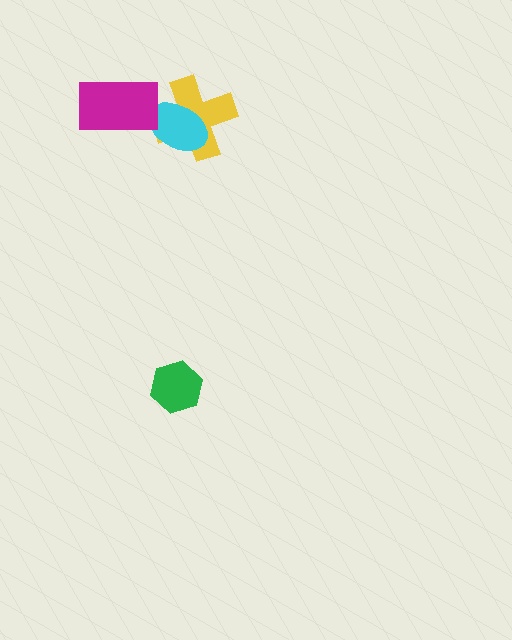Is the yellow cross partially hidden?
Yes, it is partially covered by another shape.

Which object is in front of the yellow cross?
The cyan ellipse is in front of the yellow cross.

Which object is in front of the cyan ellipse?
The magenta rectangle is in front of the cyan ellipse.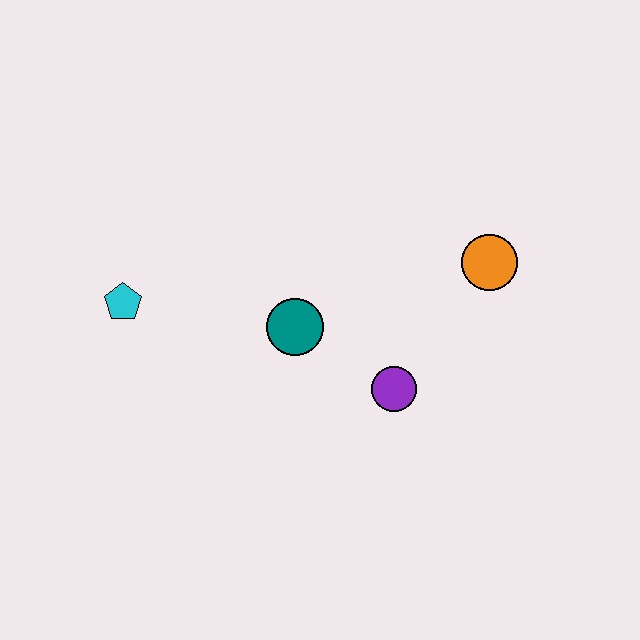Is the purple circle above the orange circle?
No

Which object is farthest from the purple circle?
The cyan pentagon is farthest from the purple circle.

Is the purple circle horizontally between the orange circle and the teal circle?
Yes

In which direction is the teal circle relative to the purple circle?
The teal circle is to the left of the purple circle.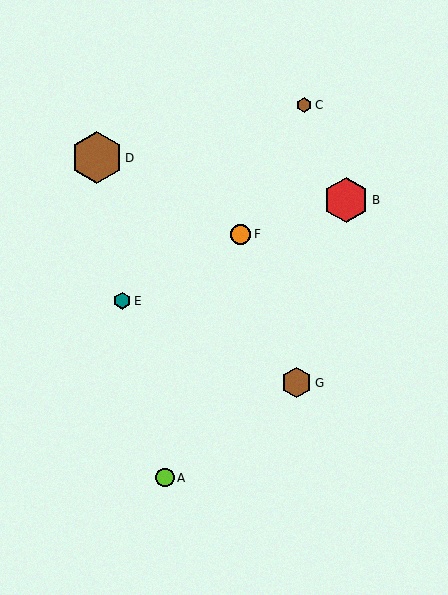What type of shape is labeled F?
Shape F is an orange circle.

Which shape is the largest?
The brown hexagon (labeled D) is the largest.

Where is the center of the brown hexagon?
The center of the brown hexagon is at (297, 383).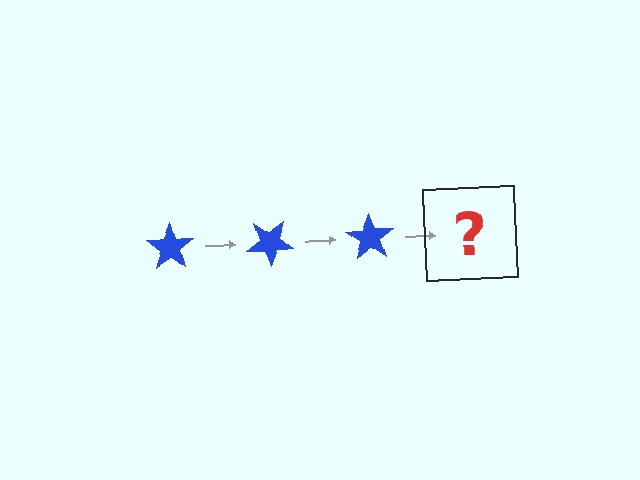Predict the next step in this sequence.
The next step is a blue star rotated 105 degrees.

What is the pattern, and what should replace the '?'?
The pattern is that the star rotates 35 degrees each step. The '?' should be a blue star rotated 105 degrees.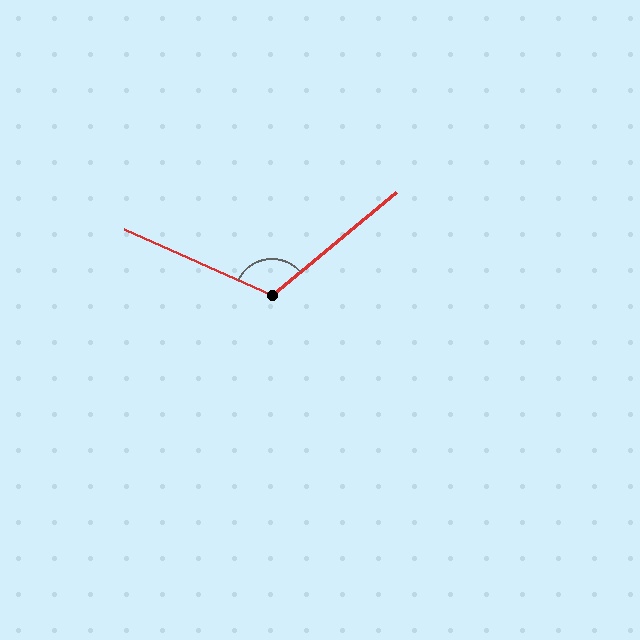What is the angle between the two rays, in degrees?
Approximately 116 degrees.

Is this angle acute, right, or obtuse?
It is obtuse.